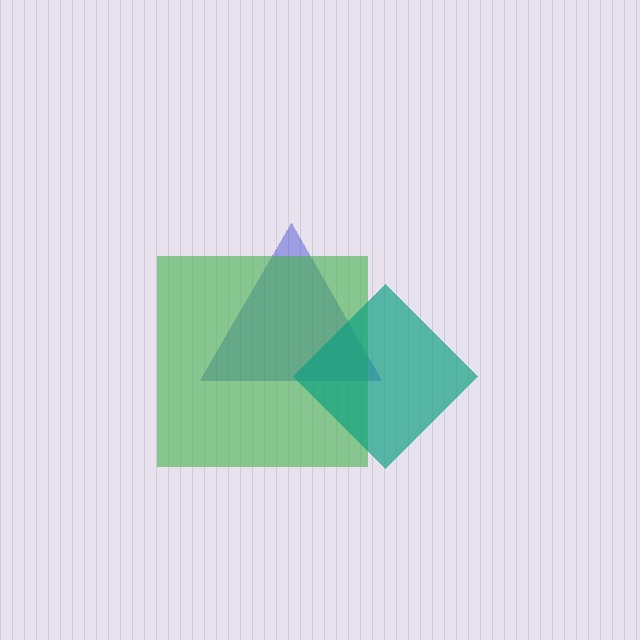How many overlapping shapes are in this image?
There are 3 overlapping shapes in the image.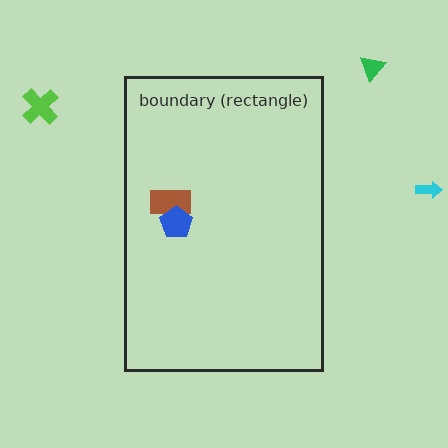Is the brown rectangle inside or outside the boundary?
Inside.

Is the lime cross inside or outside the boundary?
Outside.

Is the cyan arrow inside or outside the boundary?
Outside.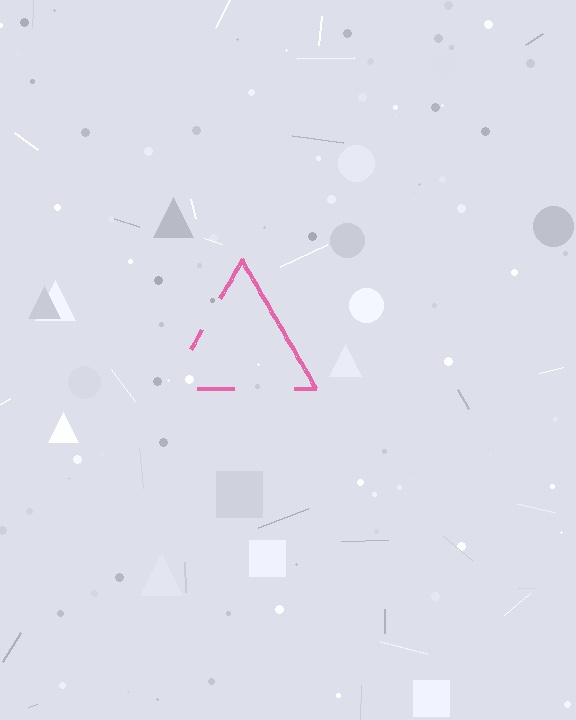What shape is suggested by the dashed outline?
The dashed outline suggests a triangle.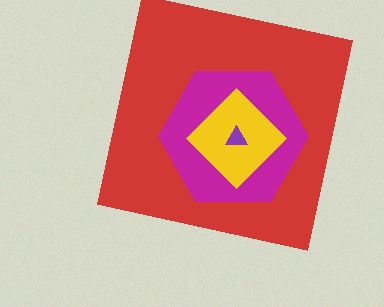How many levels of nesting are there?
4.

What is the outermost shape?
The red square.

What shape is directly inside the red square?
The magenta hexagon.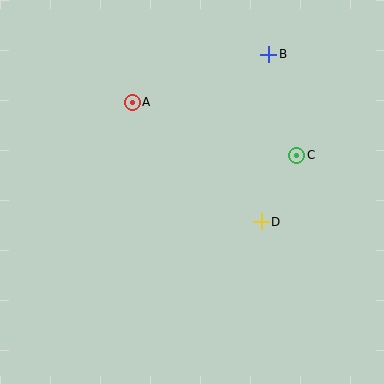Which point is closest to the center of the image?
Point D at (261, 222) is closest to the center.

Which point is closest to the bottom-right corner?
Point D is closest to the bottom-right corner.